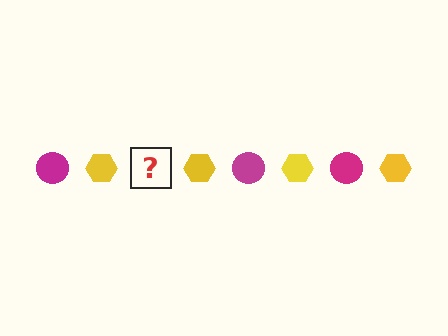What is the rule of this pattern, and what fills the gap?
The rule is that the pattern alternates between magenta circle and yellow hexagon. The gap should be filled with a magenta circle.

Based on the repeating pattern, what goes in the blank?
The blank should be a magenta circle.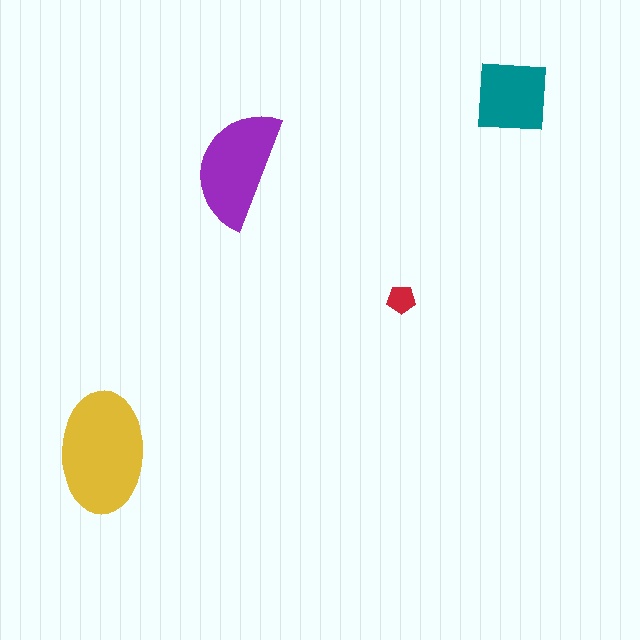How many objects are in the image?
There are 4 objects in the image.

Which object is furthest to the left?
The yellow ellipse is leftmost.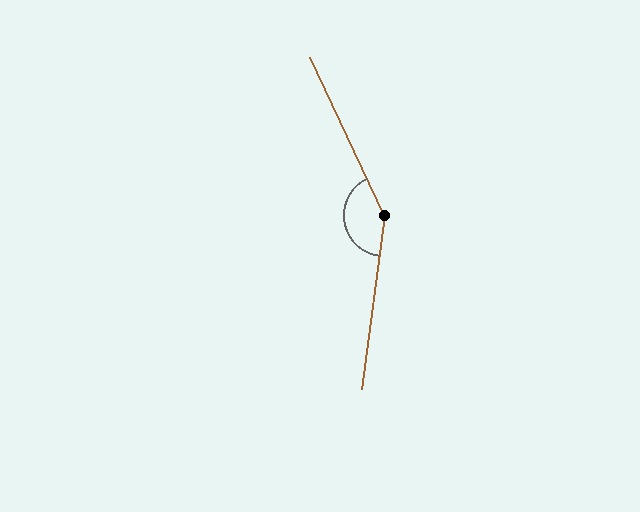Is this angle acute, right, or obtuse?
It is obtuse.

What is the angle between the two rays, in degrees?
Approximately 148 degrees.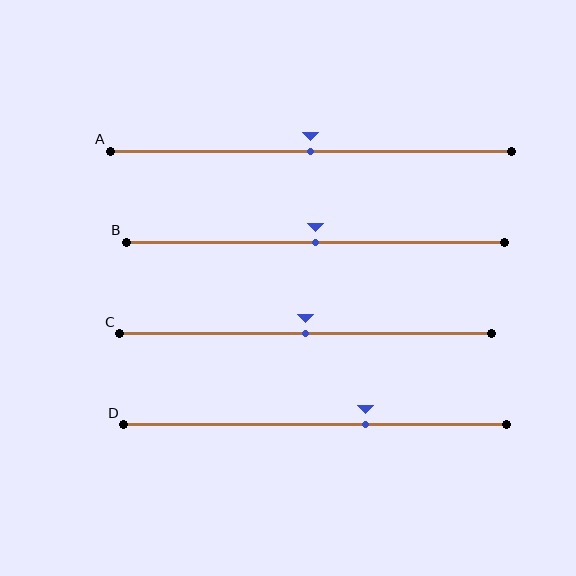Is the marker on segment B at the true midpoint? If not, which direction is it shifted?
Yes, the marker on segment B is at the true midpoint.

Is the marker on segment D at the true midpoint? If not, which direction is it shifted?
No, the marker on segment D is shifted to the right by about 13% of the segment length.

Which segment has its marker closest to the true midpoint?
Segment A has its marker closest to the true midpoint.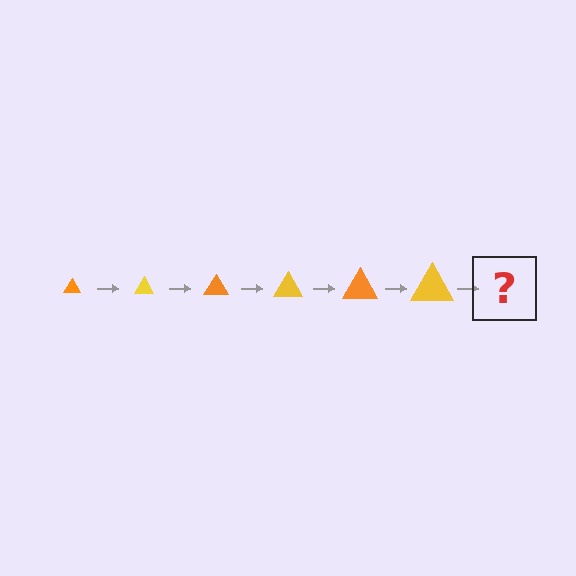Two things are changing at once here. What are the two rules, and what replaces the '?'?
The two rules are that the triangle grows larger each step and the color cycles through orange and yellow. The '?' should be an orange triangle, larger than the previous one.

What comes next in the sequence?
The next element should be an orange triangle, larger than the previous one.